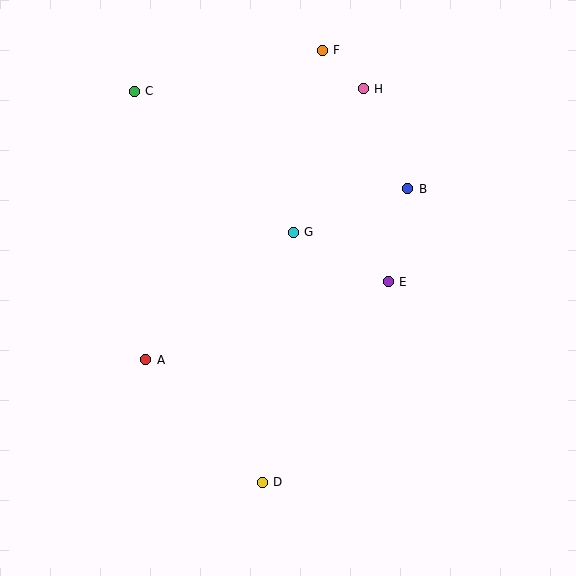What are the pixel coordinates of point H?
Point H is at (363, 89).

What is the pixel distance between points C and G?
The distance between C and G is 213 pixels.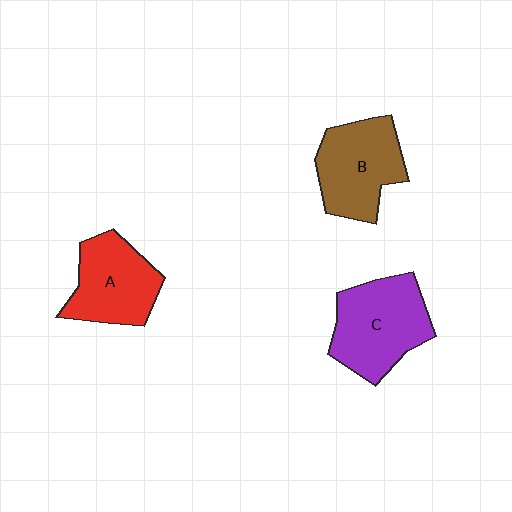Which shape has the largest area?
Shape C (purple).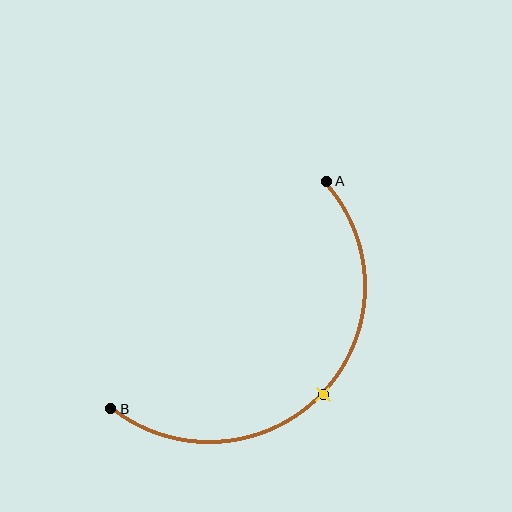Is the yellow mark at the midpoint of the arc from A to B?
Yes. The yellow mark lies on the arc at equal arc-length from both A and B — it is the arc midpoint.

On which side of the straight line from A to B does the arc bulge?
The arc bulges below and to the right of the straight line connecting A and B.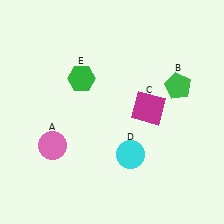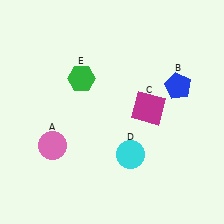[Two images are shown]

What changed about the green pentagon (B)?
In Image 1, B is green. In Image 2, it changed to blue.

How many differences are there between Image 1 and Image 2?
There is 1 difference between the two images.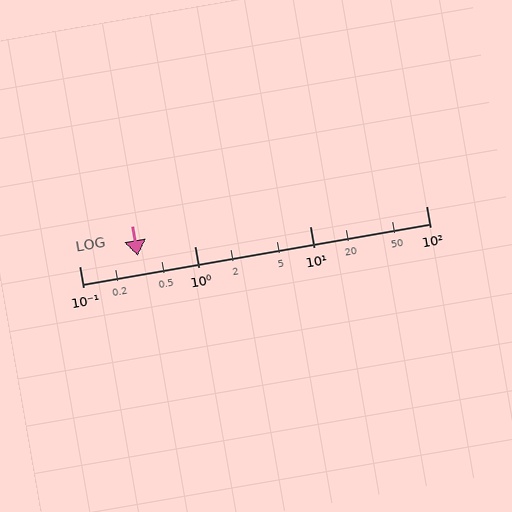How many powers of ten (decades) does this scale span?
The scale spans 3 decades, from 0.1 to 100.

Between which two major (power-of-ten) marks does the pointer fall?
The pointer is between 0.1 and 1.